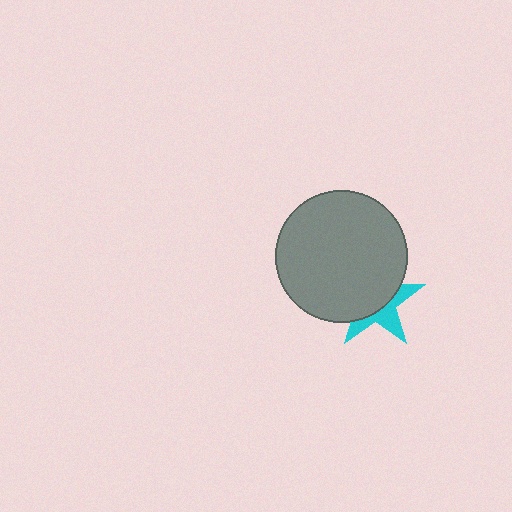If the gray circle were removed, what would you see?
You would see the complete cyan star.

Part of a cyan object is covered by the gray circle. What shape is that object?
It is a star.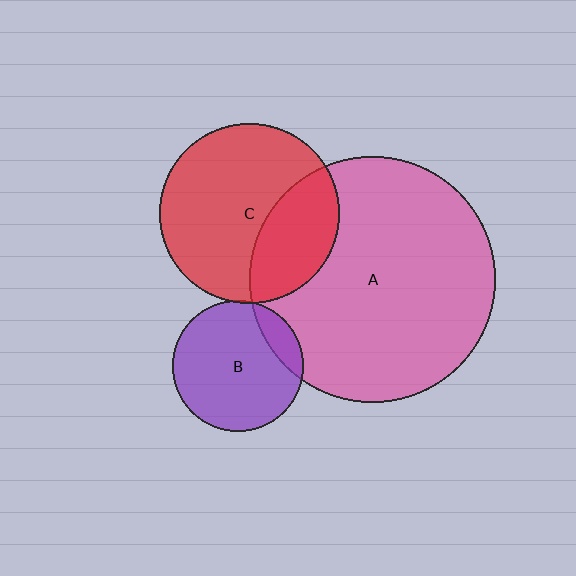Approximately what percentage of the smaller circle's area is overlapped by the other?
Approximately 5%.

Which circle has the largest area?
Circle A (pink).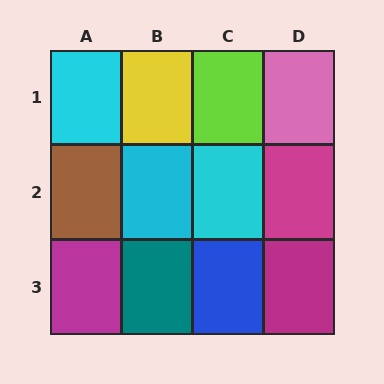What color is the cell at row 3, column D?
Magenta.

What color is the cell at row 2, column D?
Magenta.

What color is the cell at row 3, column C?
Blue.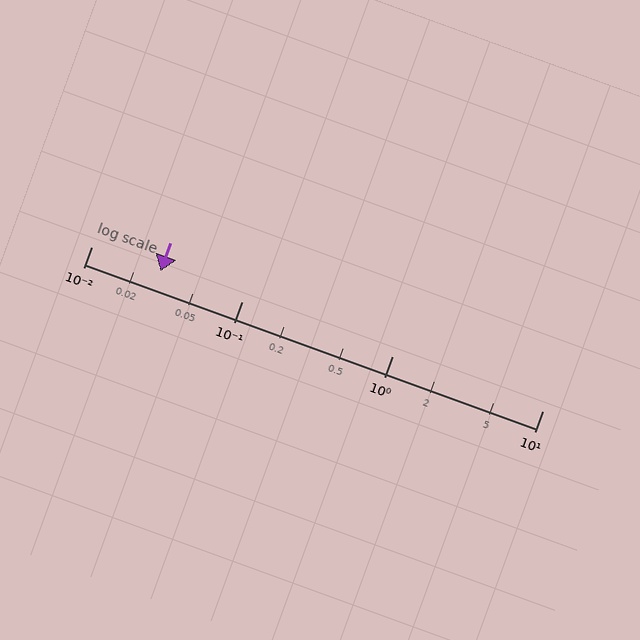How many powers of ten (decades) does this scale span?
The scale spans 3 decades, from 0.01 to 10.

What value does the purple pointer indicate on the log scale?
The pointer indicates approximately 0.029.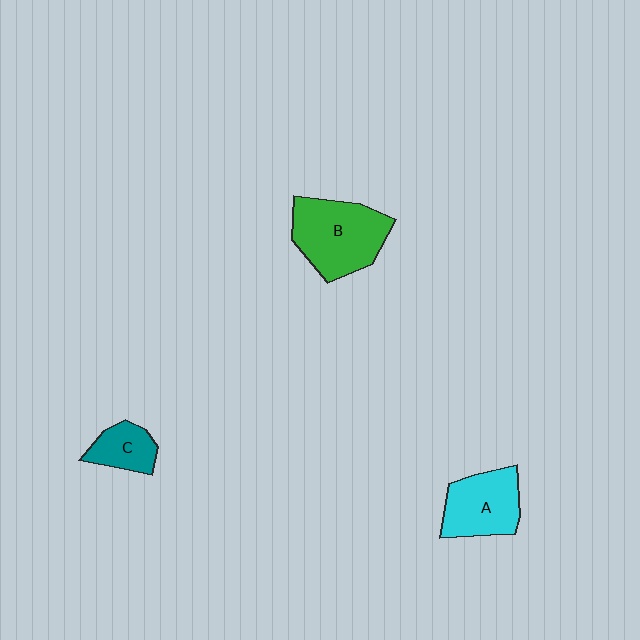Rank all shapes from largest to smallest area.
From largest to smallest: B (green), A (cyan), C (teal).